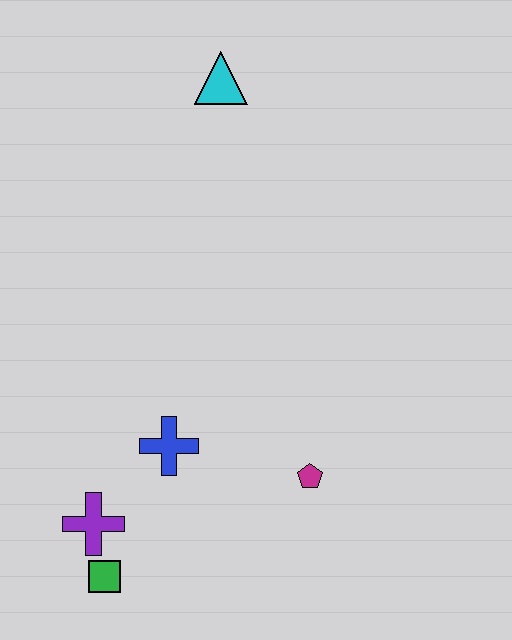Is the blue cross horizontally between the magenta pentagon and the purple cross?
Yes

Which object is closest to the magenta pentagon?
The blue cross is closest to the magenta pentagon.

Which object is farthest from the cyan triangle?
The green square is farthest from the cyan triangle.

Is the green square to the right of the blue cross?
No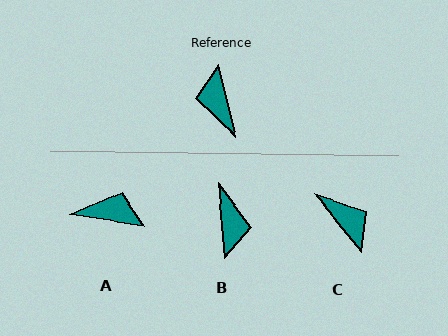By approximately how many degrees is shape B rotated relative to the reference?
Approximately 171 degrees counter-clockwise.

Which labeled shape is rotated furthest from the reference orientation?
B, about 171 degrees away.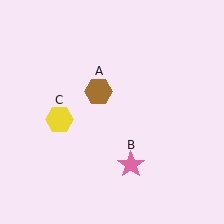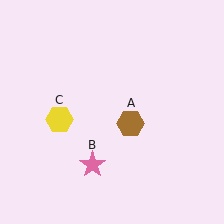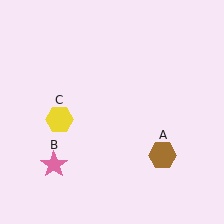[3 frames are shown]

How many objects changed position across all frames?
2 objects changed position: brown hexagon (object A), pink star (object B).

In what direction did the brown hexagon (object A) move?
The brown hexagon (object A) moved down and to the right.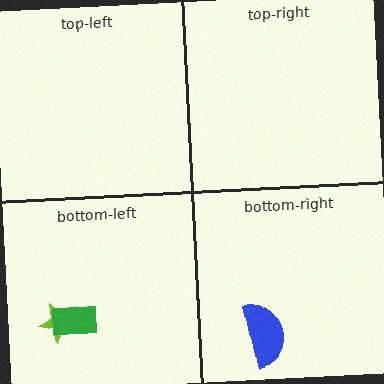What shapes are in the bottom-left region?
The lime star, the green rectangle.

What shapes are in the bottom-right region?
The blue semicircle.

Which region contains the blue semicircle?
The bottom-right region.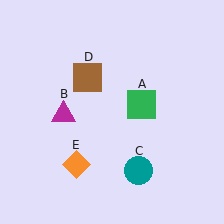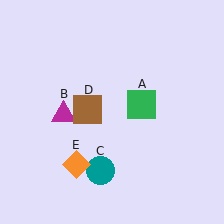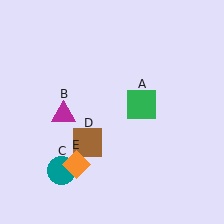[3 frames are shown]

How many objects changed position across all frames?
2 objects changed position: teal circle (object C), brown square (object D).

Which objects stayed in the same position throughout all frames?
Green square (object A) and magenta triangle (object B) and orange diamond (object E) remained stationary.